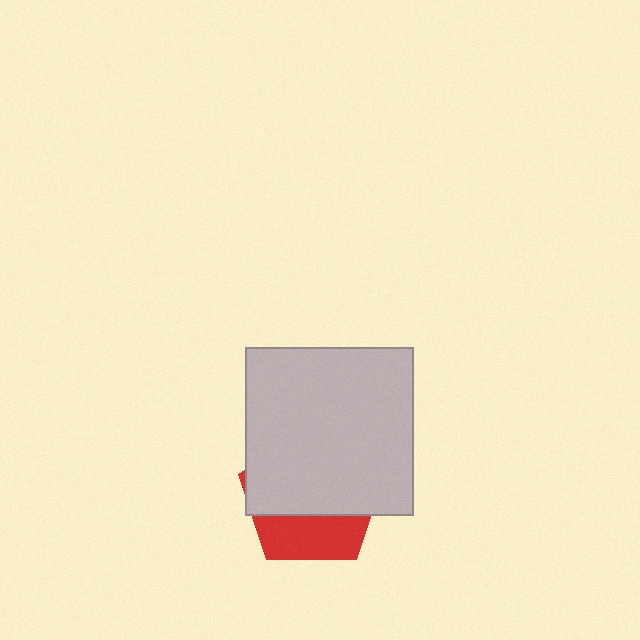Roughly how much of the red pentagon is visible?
A small part of it is visible (roughly 34%).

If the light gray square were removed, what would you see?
You would see the complete red pentagon.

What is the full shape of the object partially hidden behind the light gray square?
The partially hidden object is a red pentagon.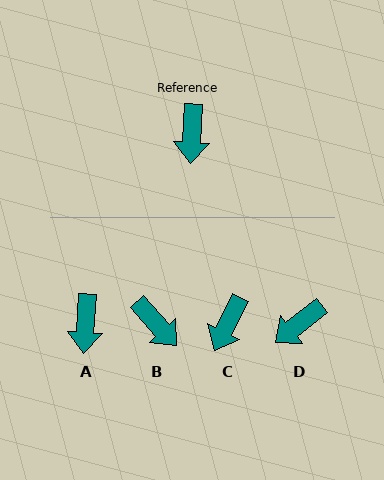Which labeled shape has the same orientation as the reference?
A.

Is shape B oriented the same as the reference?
No, it is off by about 45 degrees.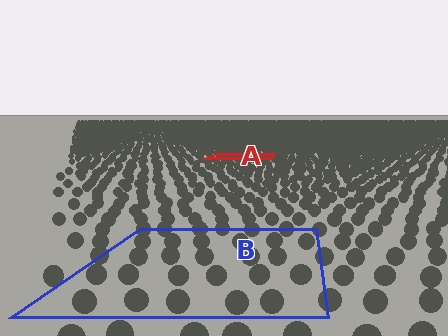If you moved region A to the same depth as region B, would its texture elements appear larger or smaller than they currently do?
They would appear larger. At a closer depth, the same texture elements are projected at a bigger on-screen size.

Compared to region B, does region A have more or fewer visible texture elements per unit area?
Region A has more texture elements per unit area — they are packed more densely because it is farther away.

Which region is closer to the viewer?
Region B is closer. The texture elements there are larger and more spread out.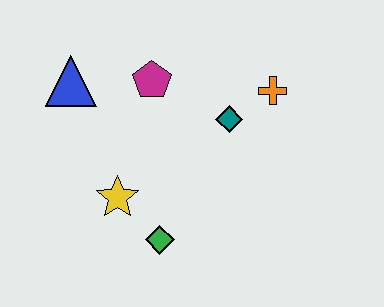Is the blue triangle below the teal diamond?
No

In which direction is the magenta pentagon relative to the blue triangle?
The magenta pentagon is to the right of the blue triangle.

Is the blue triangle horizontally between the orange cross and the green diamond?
No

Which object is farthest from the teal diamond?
The blue triangle is farthest from the teal diamond.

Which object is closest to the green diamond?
The yellow star is closest to the green diamond.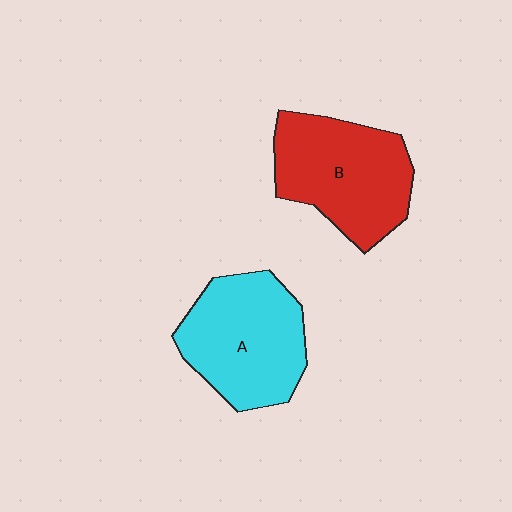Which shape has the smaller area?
Shape A (cyan).